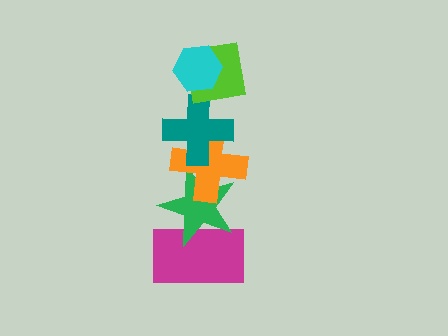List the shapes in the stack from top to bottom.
From top to bottom: the cyan hexagon, the lime square, the teal cross, the orange cross, the green star, the magenta rectangle.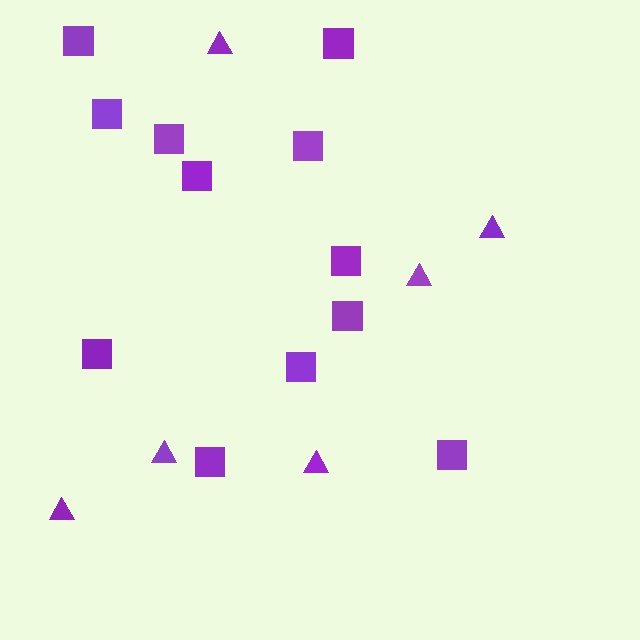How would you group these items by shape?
There are 2 groups: one group of triangles (6) and one group of squares (12).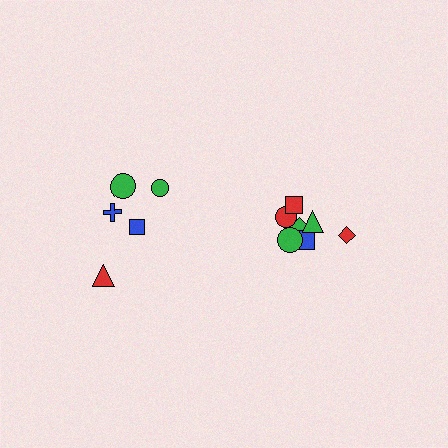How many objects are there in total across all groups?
There are 13 objects.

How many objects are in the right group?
There are 8 objects.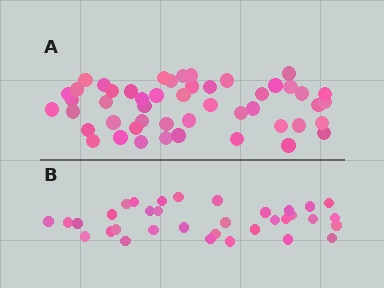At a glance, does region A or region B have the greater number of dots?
Region A (the top region) has more dots.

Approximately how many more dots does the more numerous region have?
Region A has approximately 15 more dots than region B.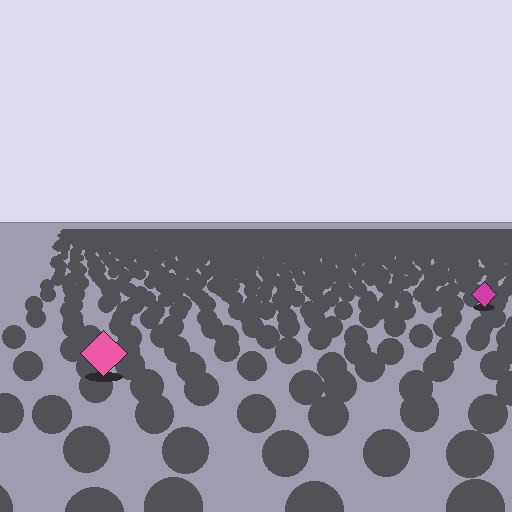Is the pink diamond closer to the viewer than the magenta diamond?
Yes. The pink diamond is closer — you can tell from the texture gradient: the ground texture is coarser near it.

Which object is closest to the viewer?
The pink diamond is closest. The texture marks near it are larger and more spread out.